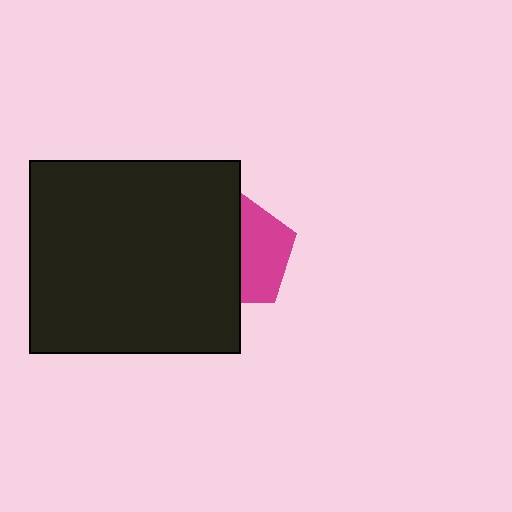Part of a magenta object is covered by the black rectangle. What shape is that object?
It is a pentagon.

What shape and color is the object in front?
The object in front is a black rectangle.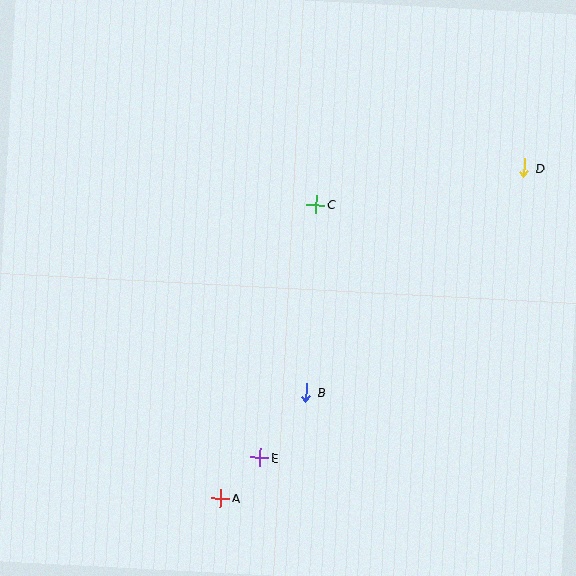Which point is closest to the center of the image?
Point C at (316, 204) is closest to the center.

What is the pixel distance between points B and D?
The distance between B and D is 313 pixels.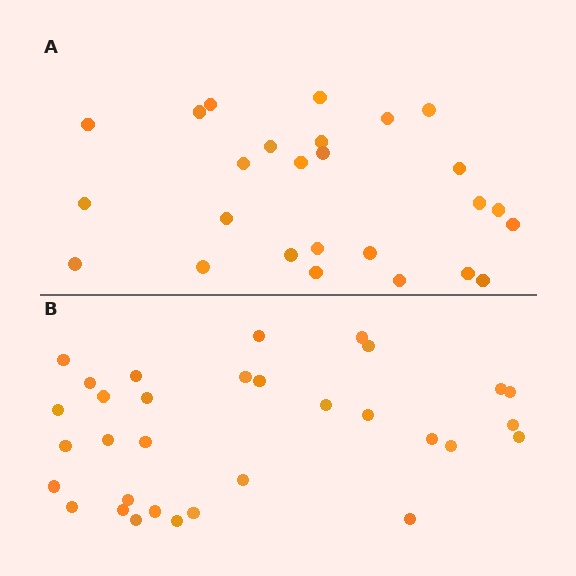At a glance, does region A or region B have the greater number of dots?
Region B (the bottom region) has more dots.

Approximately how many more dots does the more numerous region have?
Region B has about 6 more dots than region A.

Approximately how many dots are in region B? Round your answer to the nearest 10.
About 30 dots. (The exact count is 32, which rounds to 30.)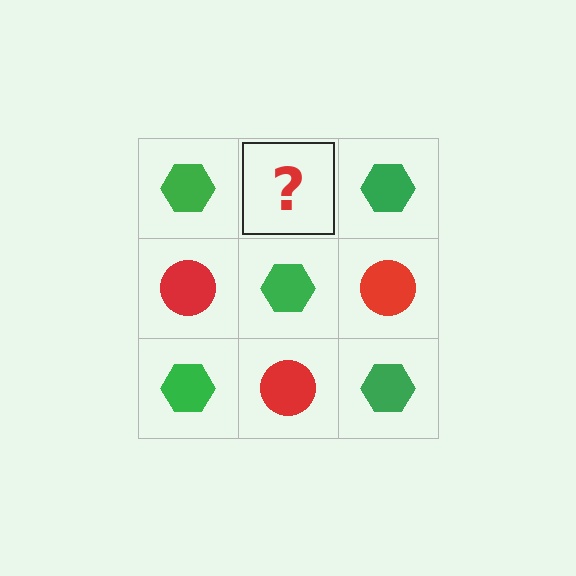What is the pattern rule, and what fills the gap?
The rule is that it alternates green hexagon and red circle in a checkerboard pattern. The gap should be filled with a red circle.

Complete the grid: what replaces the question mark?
The question mark should be replaced with a red circle.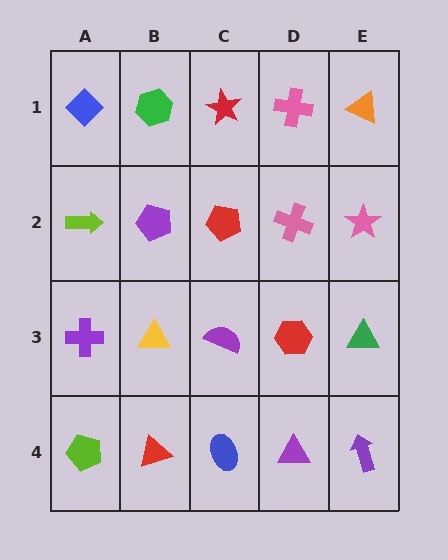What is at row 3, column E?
A green triangle.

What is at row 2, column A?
A lime arrow.